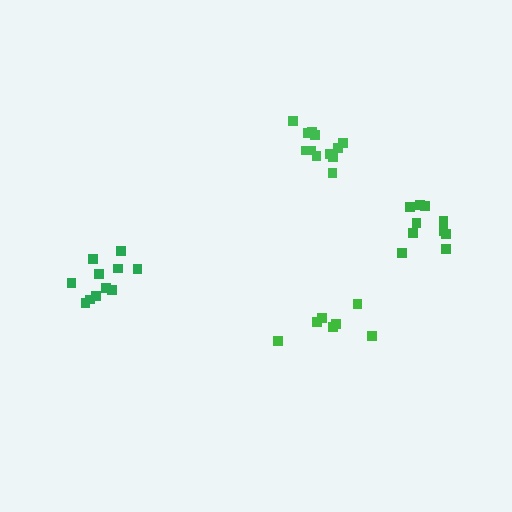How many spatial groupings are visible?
There are 4 spatial groupings.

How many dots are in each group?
Group 1: 12 dots, Group 2: 7 dots, Group 3: 11 dots, Group 4: 10 dots (40 total).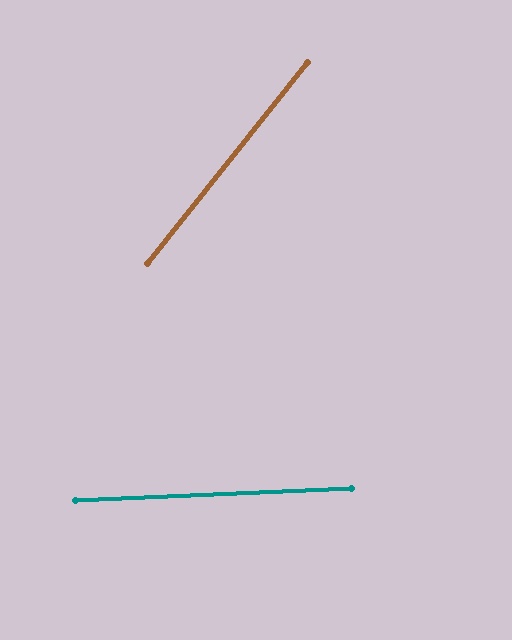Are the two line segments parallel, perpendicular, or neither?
Neither parallel nor perpendicular — they differ by about 49°.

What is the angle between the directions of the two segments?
Approximately 49 degrees.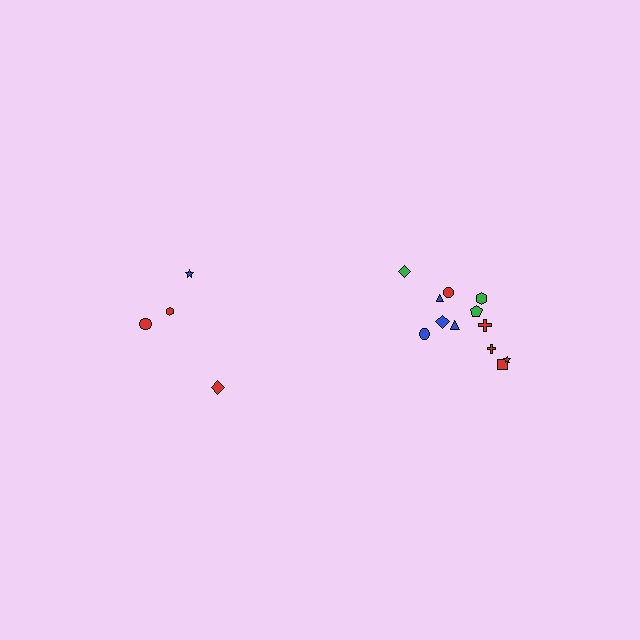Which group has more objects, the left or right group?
The right group.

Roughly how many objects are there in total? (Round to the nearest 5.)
Roughly 15 objects in total.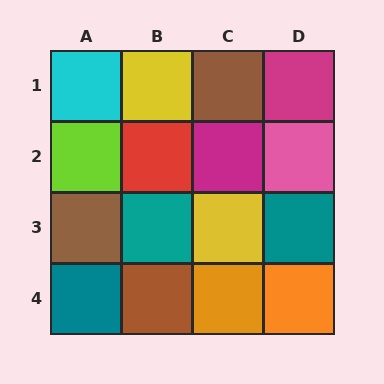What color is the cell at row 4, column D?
Orange.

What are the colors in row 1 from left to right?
Cyan, yellow, brown, magenta.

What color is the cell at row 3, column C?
Yellow.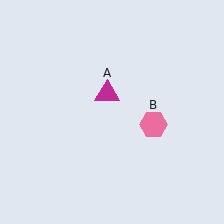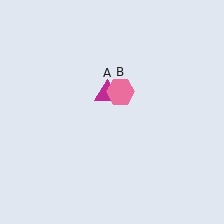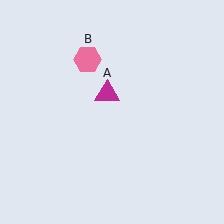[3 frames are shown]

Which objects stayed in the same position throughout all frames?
Magenta triangle (object A) remained stationary.